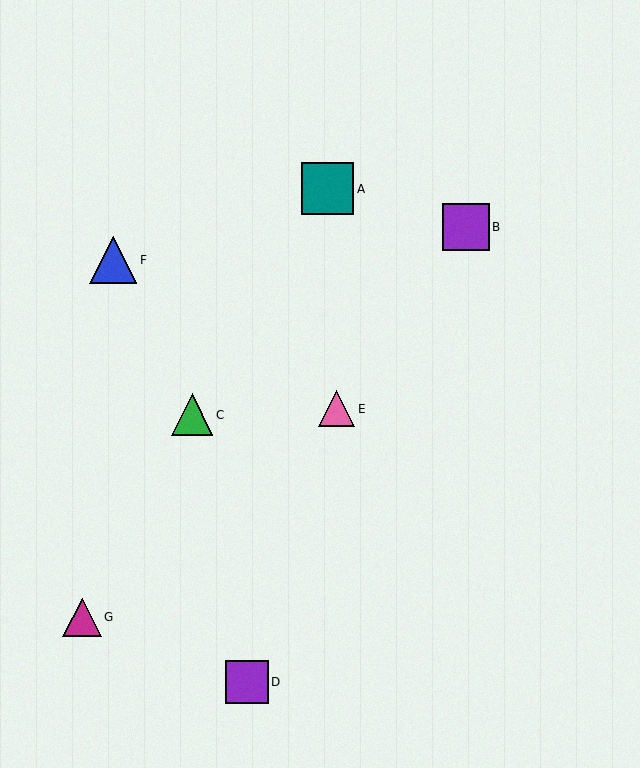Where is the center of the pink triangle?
The center of the pink triangle is at (337, 409).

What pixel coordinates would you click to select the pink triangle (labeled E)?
Click at (337, 409) to select the pink triangle E.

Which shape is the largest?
The teal square (labeled A) is the largest.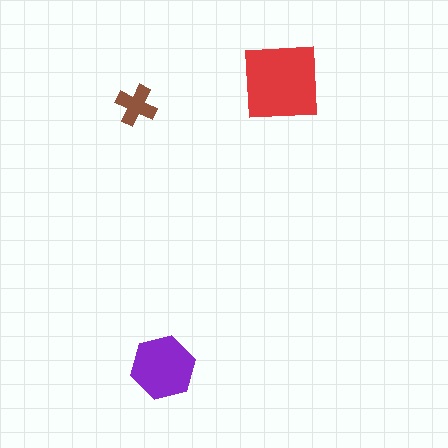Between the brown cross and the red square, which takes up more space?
The red square.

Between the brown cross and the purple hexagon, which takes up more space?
The purple hexagon.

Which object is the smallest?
The brown cross.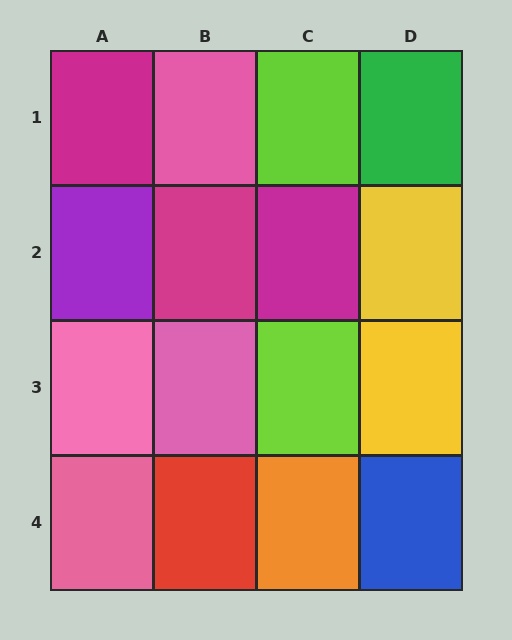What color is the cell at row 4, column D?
Blue.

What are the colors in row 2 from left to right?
Purple, magenta, magenta, yellow.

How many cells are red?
1 cell is red.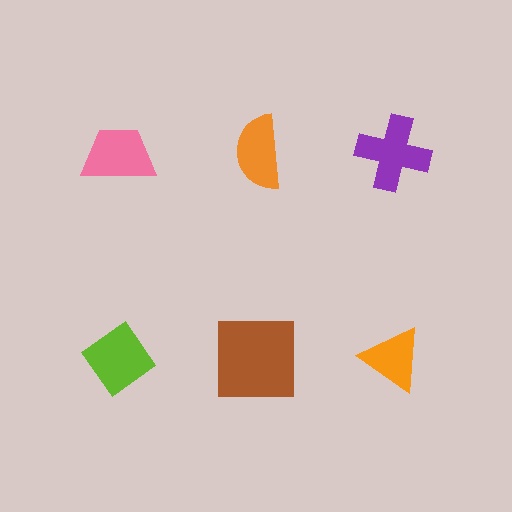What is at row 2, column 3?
An orange triangle.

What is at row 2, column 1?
A lime diamond.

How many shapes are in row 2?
3 shapes.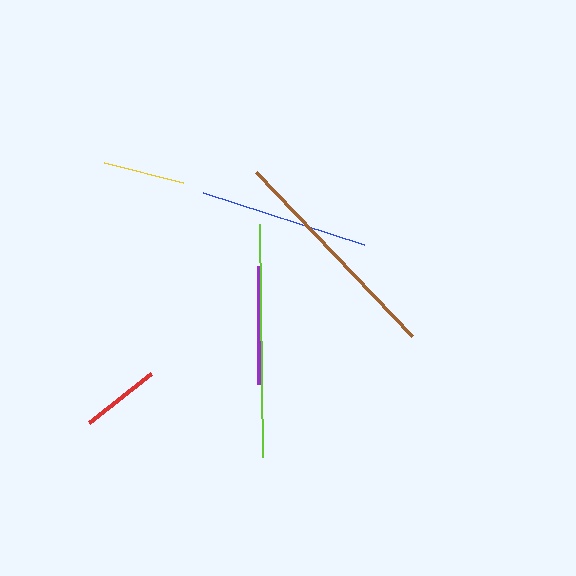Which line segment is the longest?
The lime line is the longest at approximately 233 pixels.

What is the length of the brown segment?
The brown segment is approximately 227 pixels long.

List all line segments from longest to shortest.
From longest to shortest: lime, brown, blue, purple, yellow, red.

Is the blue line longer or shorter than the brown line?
The brown line is longer than the blue line.